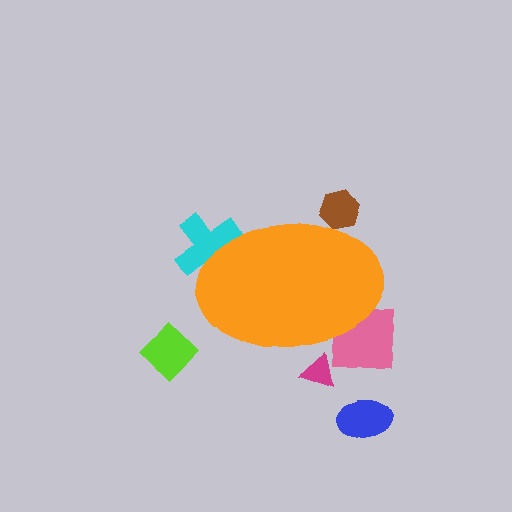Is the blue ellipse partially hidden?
No, the blue ellipse is fully visible.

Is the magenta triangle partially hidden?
Yes, the magenta triangle is partially hidden behind the orange ellipse.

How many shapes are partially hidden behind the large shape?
4 shapes are partially hidden.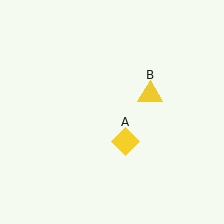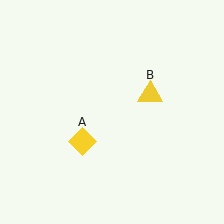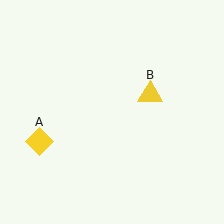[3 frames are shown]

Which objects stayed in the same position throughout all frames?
Yellow triangle (object B) remained stationary.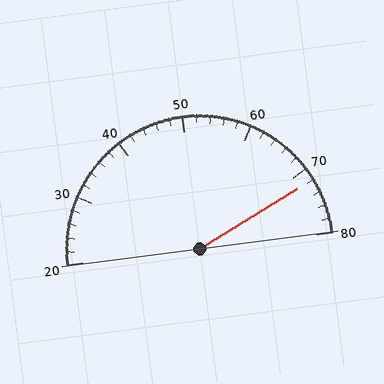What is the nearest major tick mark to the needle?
The nearest major tick mark is 70.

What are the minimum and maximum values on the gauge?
The gauge ranges from 20 to 80.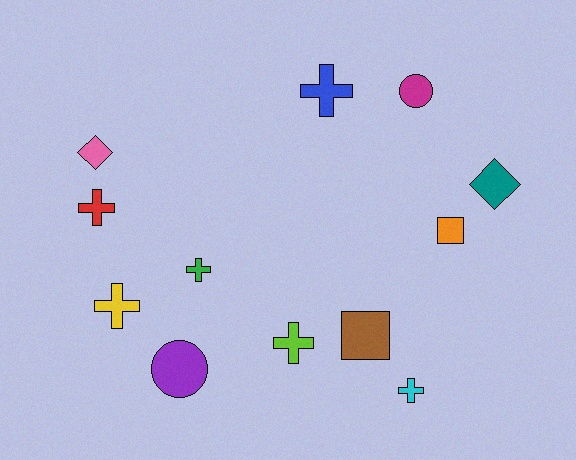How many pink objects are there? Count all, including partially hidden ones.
There is 1 pink object.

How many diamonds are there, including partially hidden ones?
There are 2 diamonds.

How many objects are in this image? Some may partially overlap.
There are 12 objects.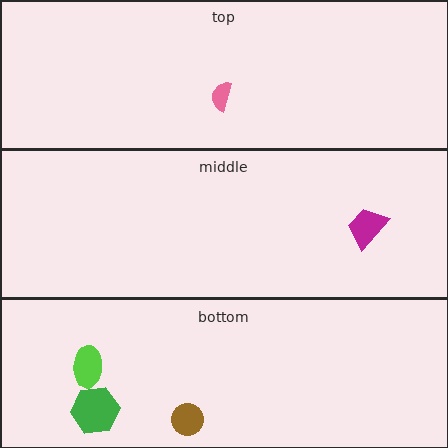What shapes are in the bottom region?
The brown circle, the green hexagon, the lime ellipse.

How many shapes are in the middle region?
1.